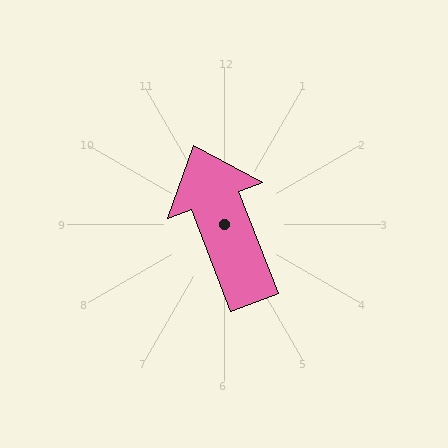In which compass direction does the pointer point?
North.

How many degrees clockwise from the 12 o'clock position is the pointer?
Approximately 339 degrees.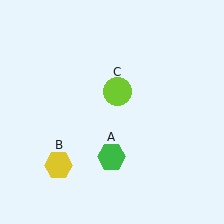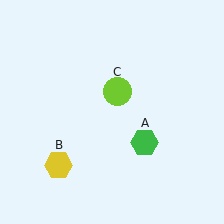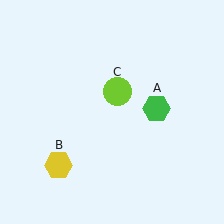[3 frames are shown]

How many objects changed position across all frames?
1 object changed position: green hexagon (object A).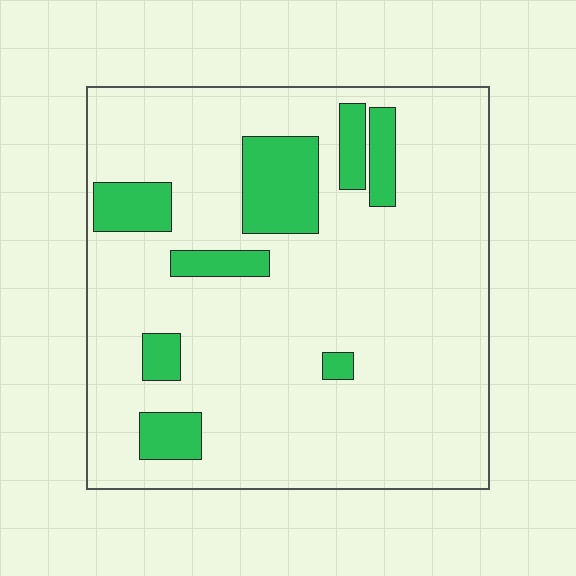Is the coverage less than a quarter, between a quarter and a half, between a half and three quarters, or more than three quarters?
Less than a quarter.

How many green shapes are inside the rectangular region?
8.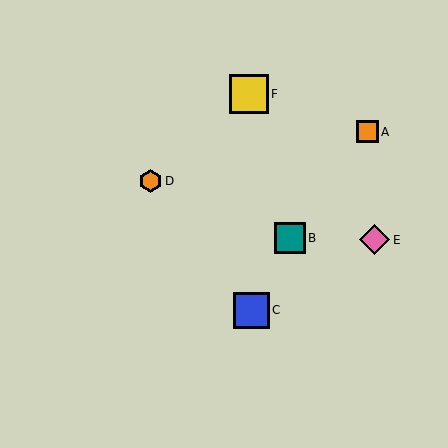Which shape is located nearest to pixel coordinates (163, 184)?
The orange hexagon (labeled D) at (151, 181) is nearest to that location.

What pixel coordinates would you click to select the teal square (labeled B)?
Click at (290, 238) to select the teal square B.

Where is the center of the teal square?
The center of the teal square is at (290, 238).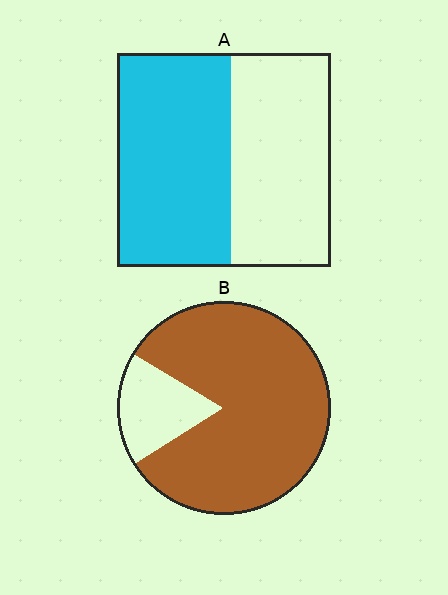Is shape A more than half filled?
Roughly half.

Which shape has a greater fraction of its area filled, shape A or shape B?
Shape B.